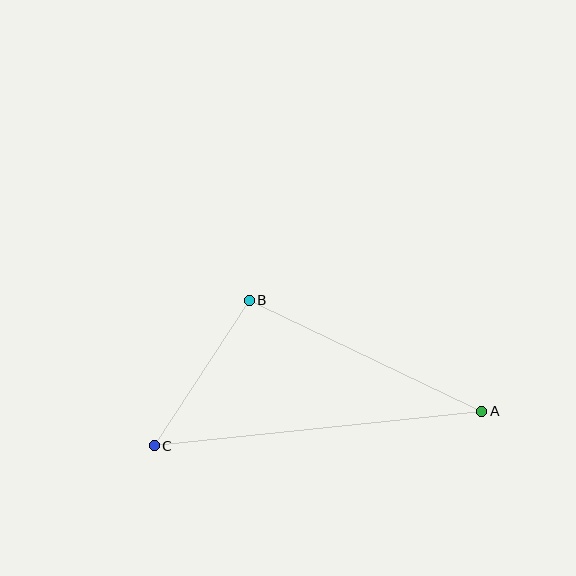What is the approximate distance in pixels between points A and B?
The distance between A and B is approximately 257 pixels.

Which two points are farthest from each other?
Points A and C are farthest from each other.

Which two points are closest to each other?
Points B and C are closest to each other.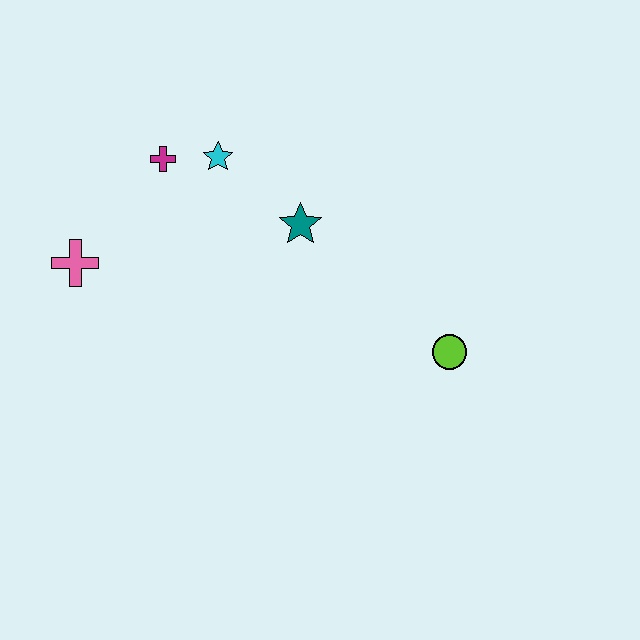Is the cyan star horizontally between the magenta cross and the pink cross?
No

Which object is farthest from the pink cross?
The lime circle is farthest from the pink cross.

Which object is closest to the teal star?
The cyan star is closest to the teal star.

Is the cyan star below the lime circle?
No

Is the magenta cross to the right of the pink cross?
Yes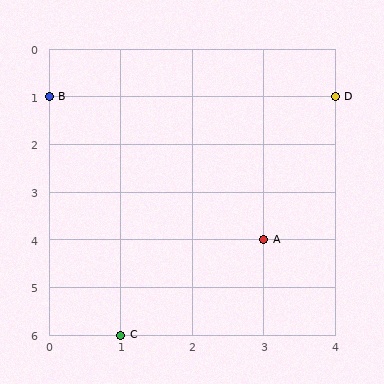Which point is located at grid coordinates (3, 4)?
Point A is at (3, 4).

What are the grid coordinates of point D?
Point D is at grid coordinates (4, 1).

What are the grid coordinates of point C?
Point C is at grid coordinates (1, 6).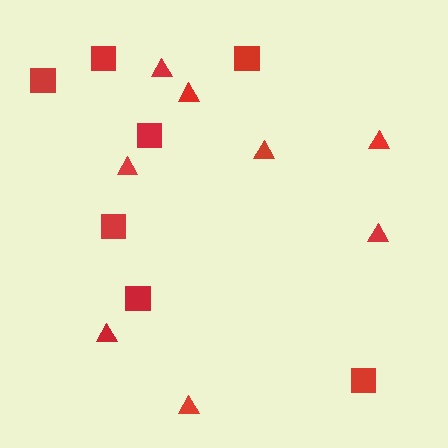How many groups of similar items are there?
There are 2 groups: one group of triangles (8) and one group of squares (7).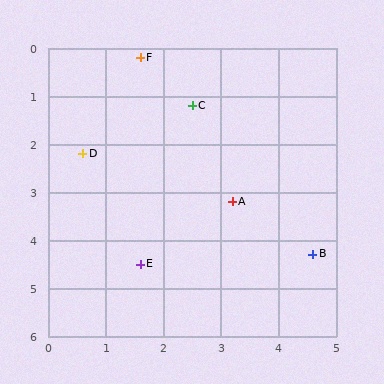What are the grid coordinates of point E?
Point E is at approximately (1.6, 4.5).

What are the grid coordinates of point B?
Point B is at approximately (4.6, 4.3).